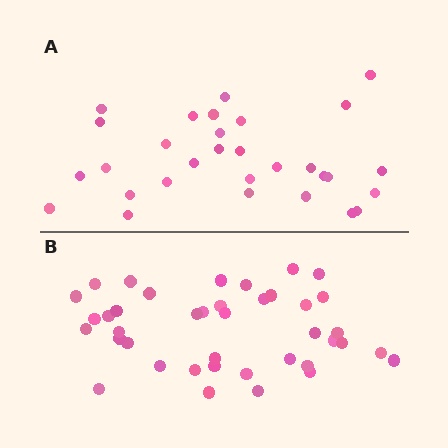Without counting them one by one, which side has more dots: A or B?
Region B (the bottom region) has more dots.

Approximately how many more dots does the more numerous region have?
Region B has roughly 10 or so more dots than region A.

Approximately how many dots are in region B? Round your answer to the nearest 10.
About 40 dots.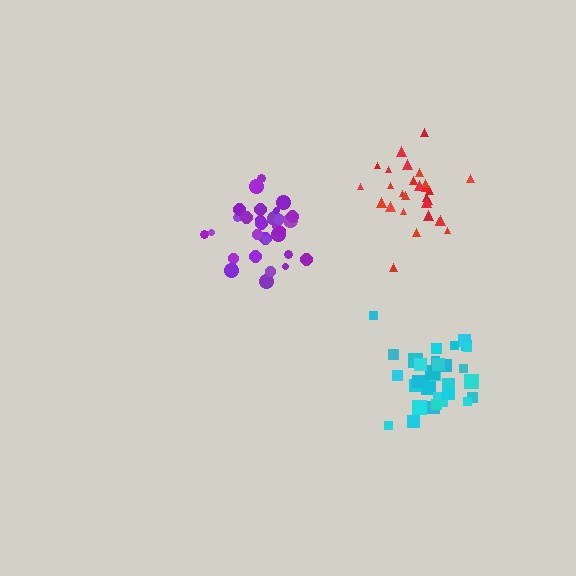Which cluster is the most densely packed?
Cyan.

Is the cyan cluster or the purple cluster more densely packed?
Cyan.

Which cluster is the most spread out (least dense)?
Red.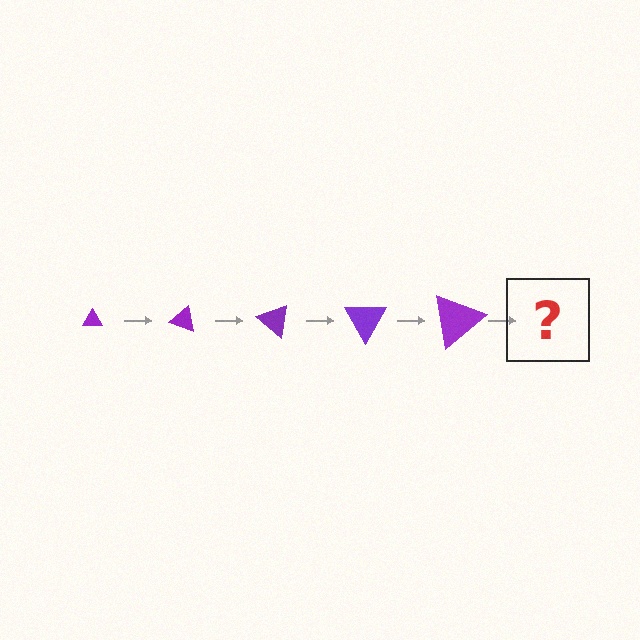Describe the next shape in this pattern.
It should be a triangle, larger than the previous one and rotated 100 degrees from the start.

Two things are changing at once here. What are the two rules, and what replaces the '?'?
The two rules are that the triangle grows larger each step and it rotates 20 degrees each step. The '?' should be a triangle, larger than the previous one and rotated 100 degrees from the start.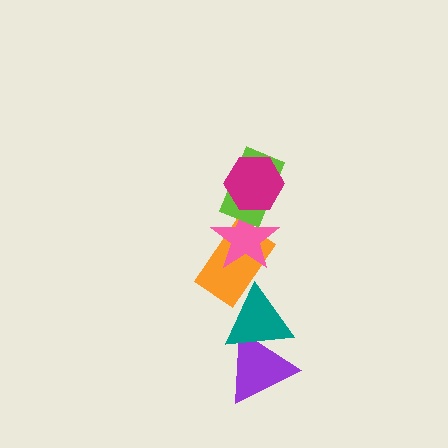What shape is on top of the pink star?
The lime rectangle is on top of the pink star.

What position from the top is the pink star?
The pink star is 3rd from the top.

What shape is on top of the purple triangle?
The teal triangle is on top of the purple triangle.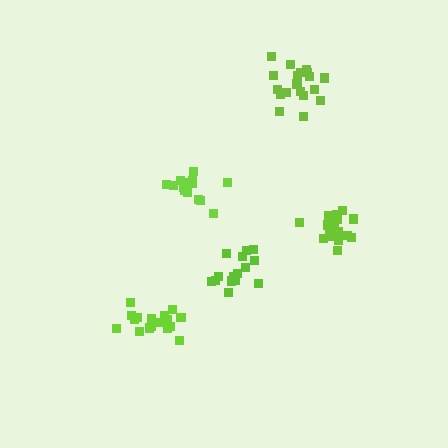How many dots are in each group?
Group 1: 15 dots, Group 2: 19 dots, Group 3: 14 dots, Group 4: 20 dots, Group 5: 18 dots (86 total).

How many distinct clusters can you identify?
There are 5 distinct clusters.